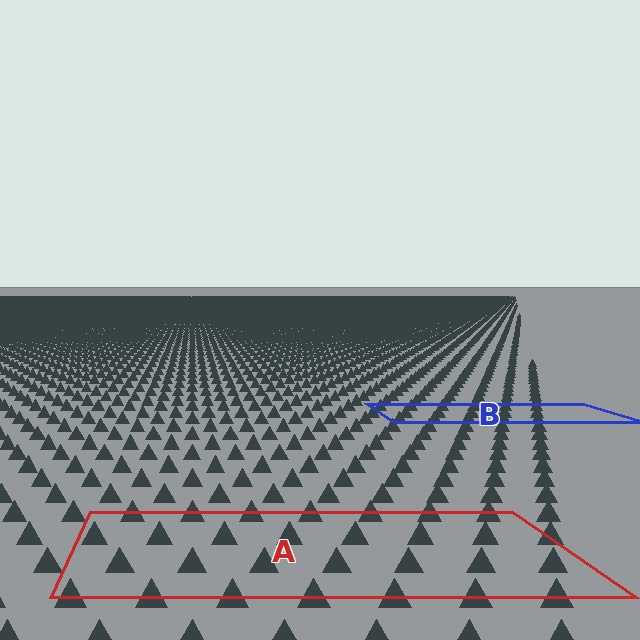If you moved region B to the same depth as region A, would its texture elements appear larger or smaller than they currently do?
They would appear larger. At a closer depth, the same texture elements are projected at a bigger on-screen size.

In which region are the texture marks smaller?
The texture marks are smaller in region B, because it is farther away.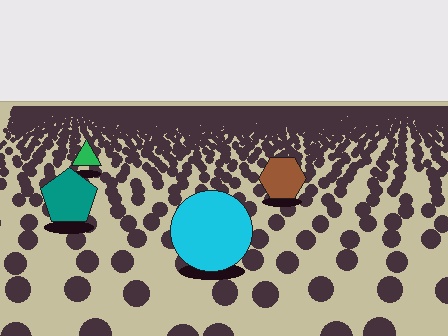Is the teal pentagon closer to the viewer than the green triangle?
Yes. The teal pentagon is closer — you can tell from the texture gradient: the ground texture is coarser near it.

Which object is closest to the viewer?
The cyan circle is closest. The texture marks near it are larger and more spread out.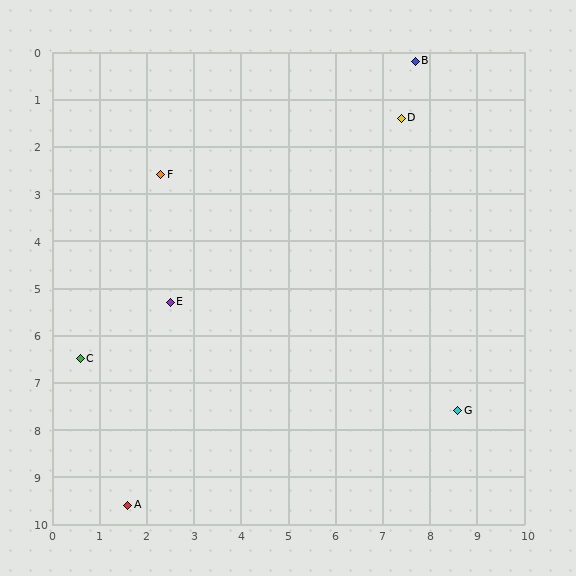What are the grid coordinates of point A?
Point A is at approximately (1.6, 9.6).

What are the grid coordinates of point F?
Point F is at approximately (2.3, 2.6).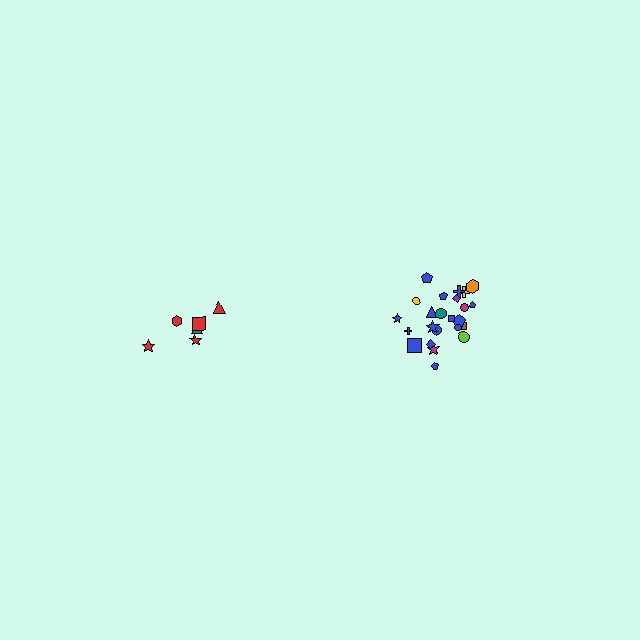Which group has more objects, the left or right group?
The right group.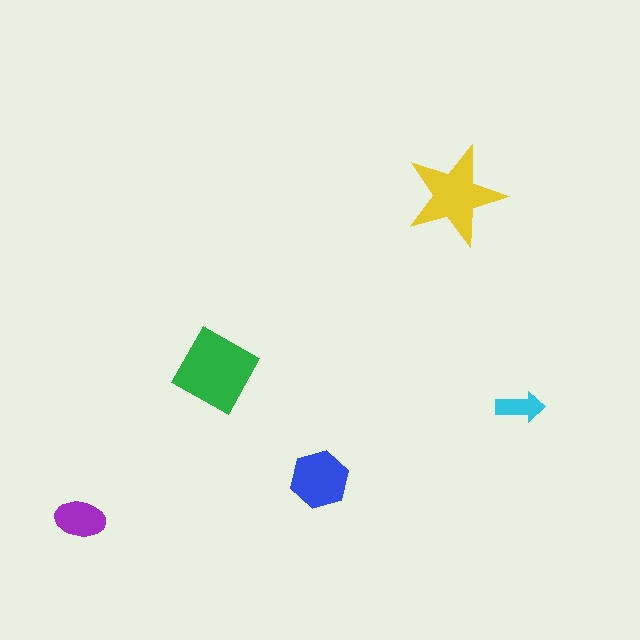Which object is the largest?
The green square.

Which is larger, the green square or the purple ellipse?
The green square.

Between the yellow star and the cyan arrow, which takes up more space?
The yellow star.